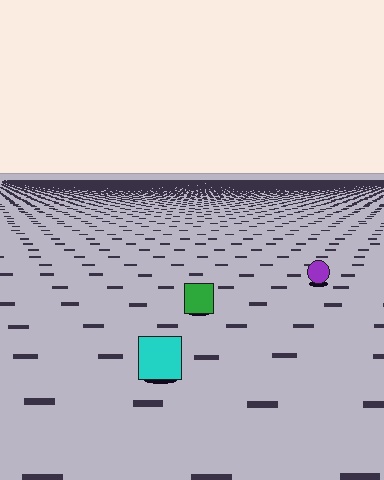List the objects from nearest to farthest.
From nearest to farthest: the cyan square, the green square, the purple circle.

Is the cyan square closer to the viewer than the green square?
Yes. The cyan square is closer — you can tell from the texture gradient: the ground texture is coarser near it.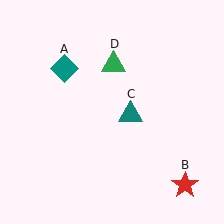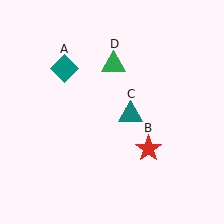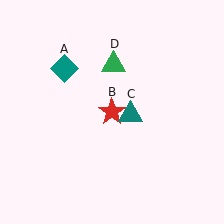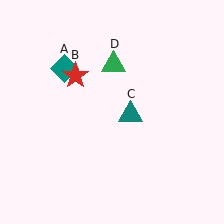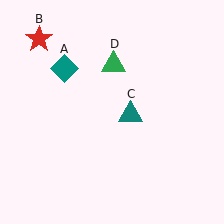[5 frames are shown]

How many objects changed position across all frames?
1 object changed position: red star (object B).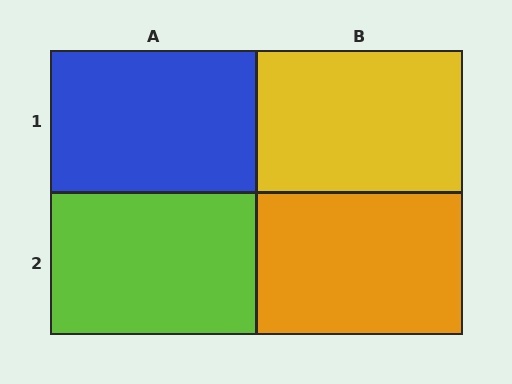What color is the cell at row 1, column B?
Yellow.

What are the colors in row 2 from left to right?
Lime, orange.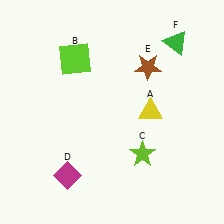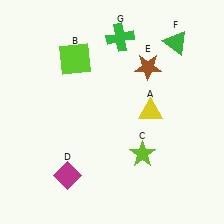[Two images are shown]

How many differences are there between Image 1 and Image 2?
There is 1 difference between the two images.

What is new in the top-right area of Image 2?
A green cross (G) was added in the top-right area of Image 2.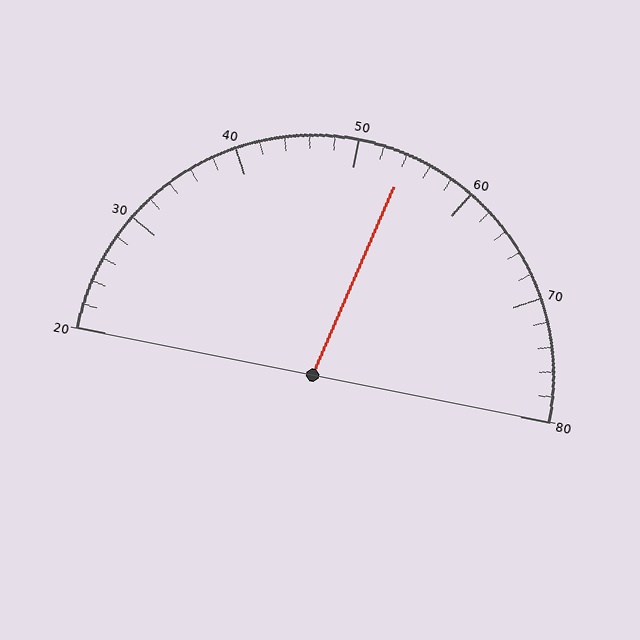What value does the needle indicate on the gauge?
The needle indicates approximately 54.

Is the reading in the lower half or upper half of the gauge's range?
The reading is in the upper half of the range (20 to 80).